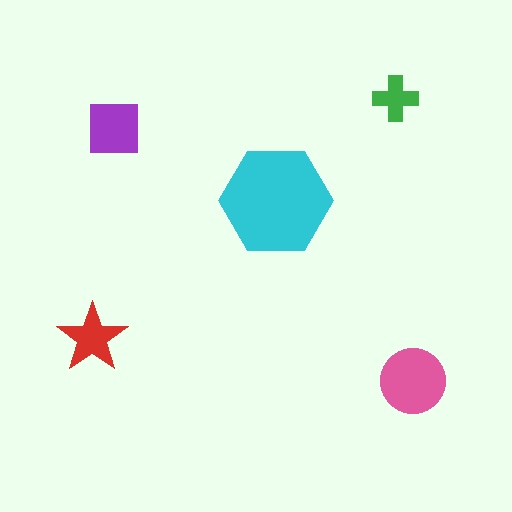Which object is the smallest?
The green cross.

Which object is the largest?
The cyan hexagon.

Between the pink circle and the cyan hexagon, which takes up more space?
The cyan hexagon.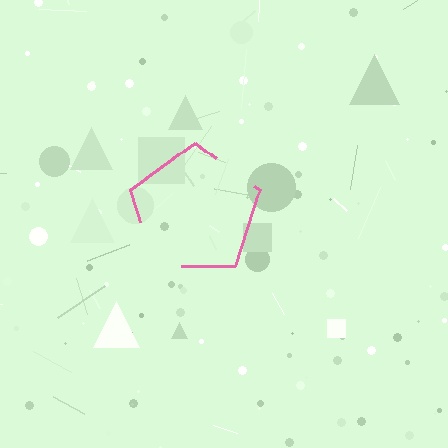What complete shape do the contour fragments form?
The contour fragments form a pentagon.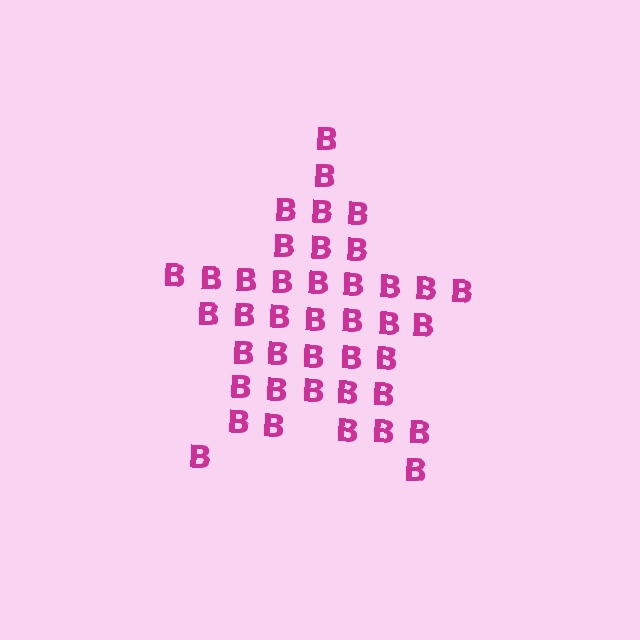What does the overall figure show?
The overall figure shows a star.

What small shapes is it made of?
It is made of small letter B's.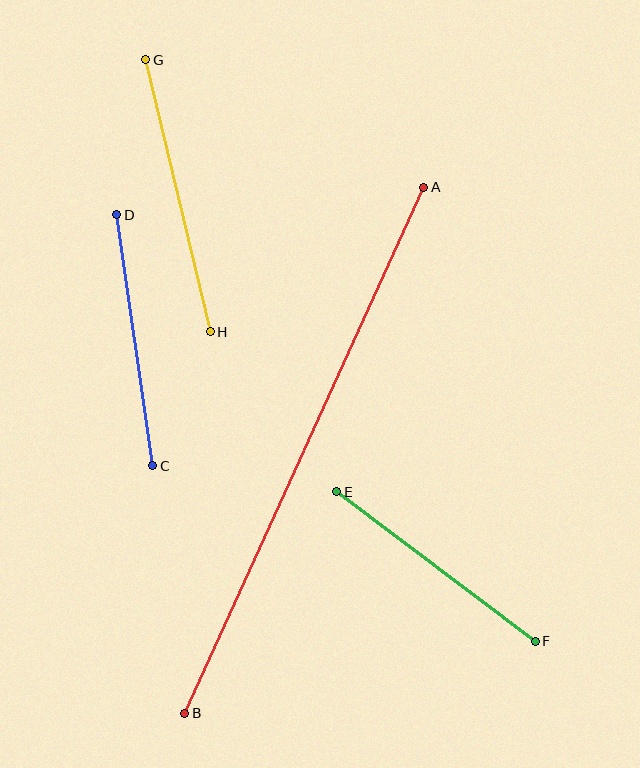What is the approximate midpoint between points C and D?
The midpoint is at approximately (135, 340) pixels.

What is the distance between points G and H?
The distance is approximately 280 pixels.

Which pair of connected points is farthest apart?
Points A and B are farthest apart.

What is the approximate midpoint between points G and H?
The midpoint is at approximately (178, 196) pixels.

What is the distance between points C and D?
The distance is approximately 254 pixels.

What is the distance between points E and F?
The distance is approximately 248 pixels.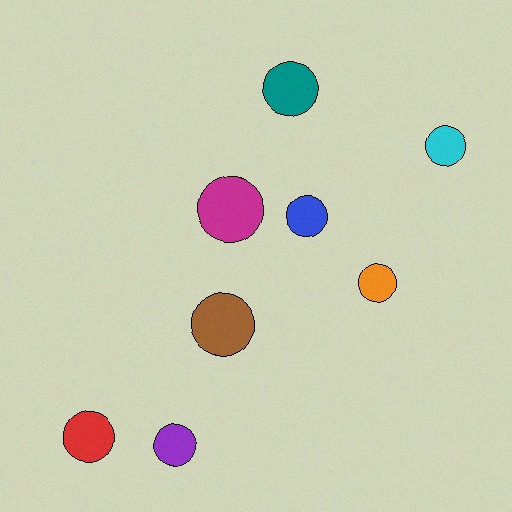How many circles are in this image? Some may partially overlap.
There are 8 circles.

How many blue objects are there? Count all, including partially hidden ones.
There is 1 blue object.